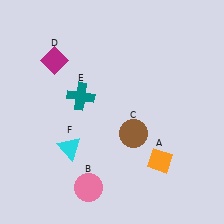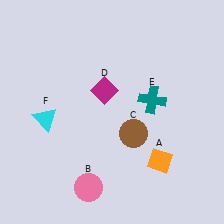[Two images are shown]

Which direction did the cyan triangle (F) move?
The cyan triangle (F) moved up.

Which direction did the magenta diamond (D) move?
The magenta diamond (D) moved right.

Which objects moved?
The objects that moved are: the magenta diamond (D), the teal cross (E), the cyan triangle (F).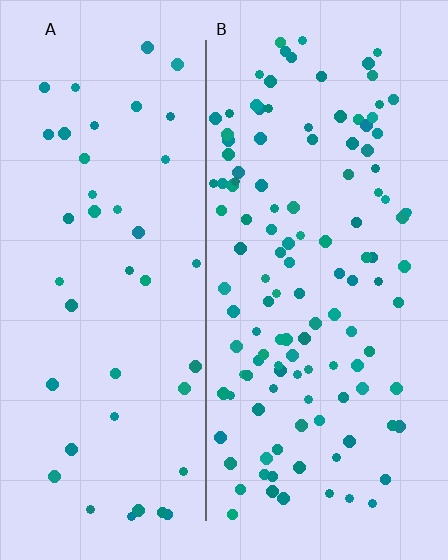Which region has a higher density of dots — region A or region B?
B (the right).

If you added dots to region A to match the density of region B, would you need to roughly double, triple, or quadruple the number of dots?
Approximately triple.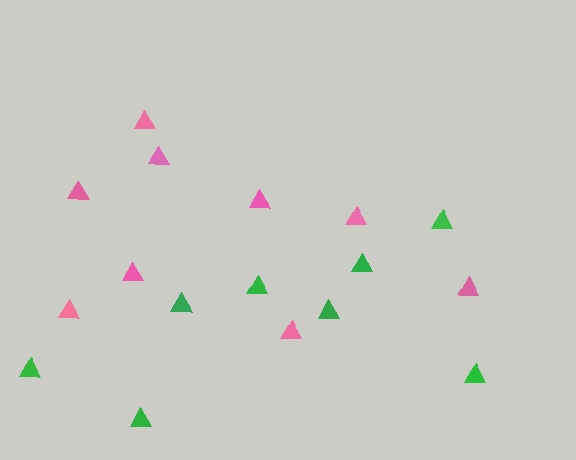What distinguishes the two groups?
There are 2 groups: one group of green triangles (8) and one group of pink triangles (9).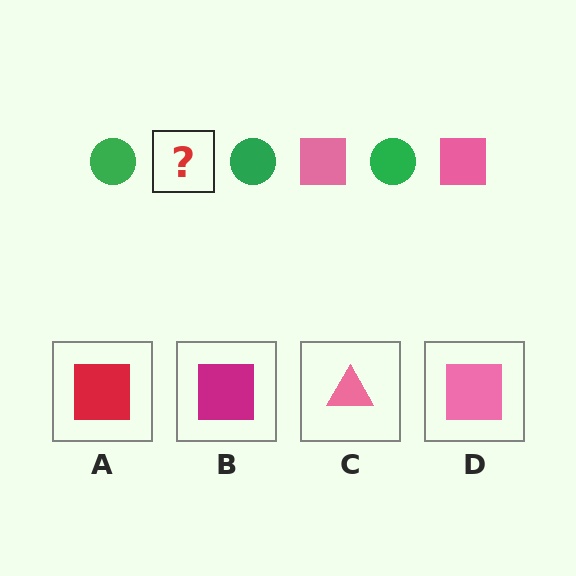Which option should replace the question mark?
Option D.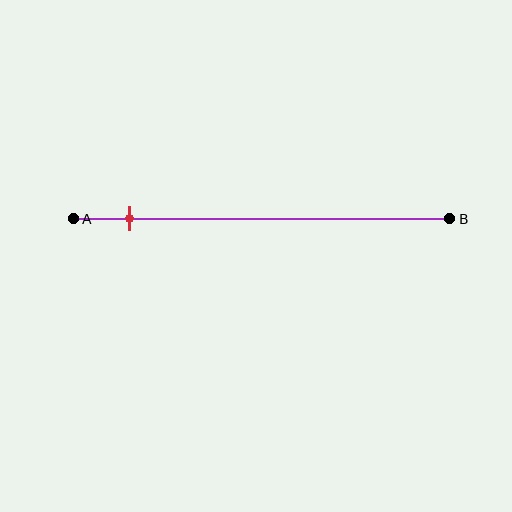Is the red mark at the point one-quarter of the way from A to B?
No, the mark is at about 15% from A, not at the 25% one-quarter point.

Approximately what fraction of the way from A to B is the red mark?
The red mark is approximately 15% of the way from A to B.